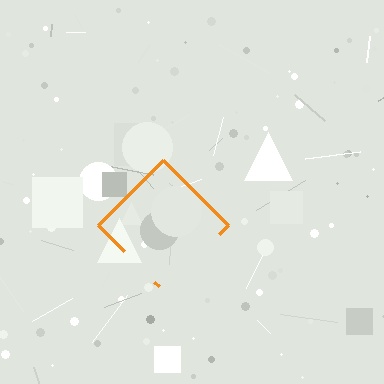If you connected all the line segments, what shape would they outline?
They would outline a diamond.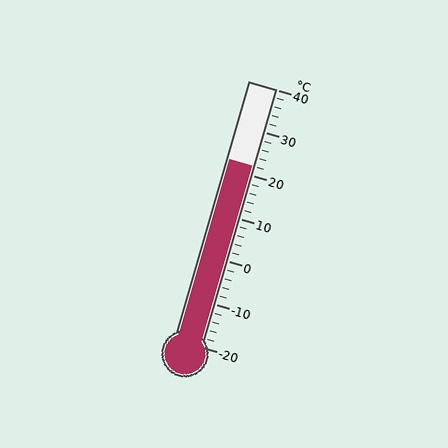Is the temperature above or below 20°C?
The temperature is above 20°C.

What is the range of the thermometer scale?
The thermometer scale ranges from -20°C to 40°C.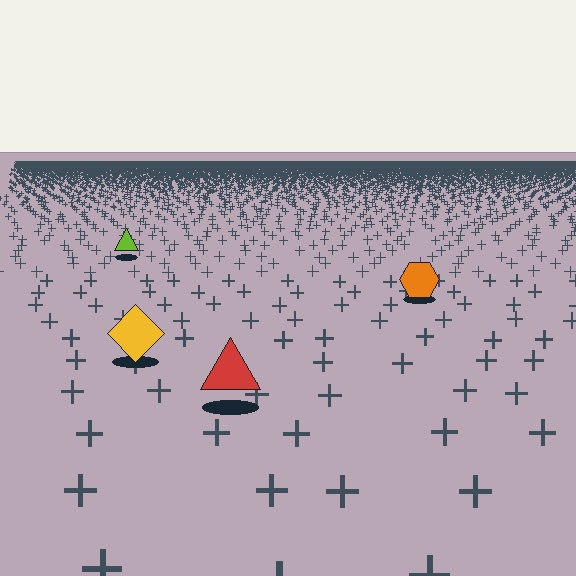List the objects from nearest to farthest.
From nearest to farthest: the red triangle, the yellow diamond, the orange hexagon, the lime triangle.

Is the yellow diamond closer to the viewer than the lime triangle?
Yes. The yellow diamond is closer — you can tell from the texture gradient: the ground texture is coarser near it.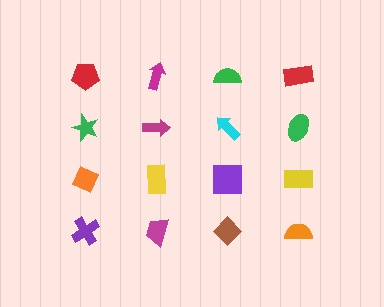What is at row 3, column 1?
An orange diamond.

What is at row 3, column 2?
A yellow rectangle.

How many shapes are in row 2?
4 shapes.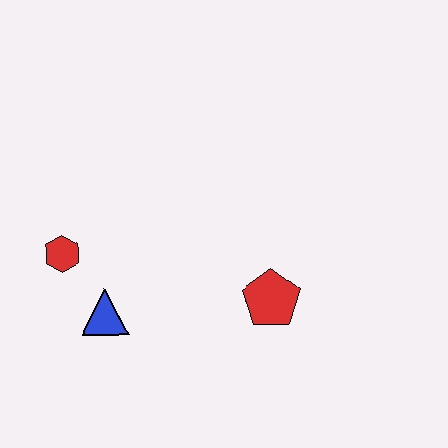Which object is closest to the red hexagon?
The blue triangle is closest to the red hexagon.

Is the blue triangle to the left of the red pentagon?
Yes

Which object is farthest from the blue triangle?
The red pentagon is farthest from the blue triangle.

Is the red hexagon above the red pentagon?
Yes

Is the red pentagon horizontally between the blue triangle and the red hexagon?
No